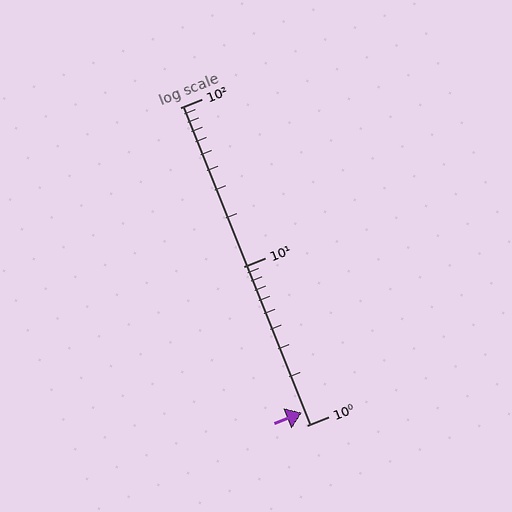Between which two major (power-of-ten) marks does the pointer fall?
The pointer is between 1 and 10.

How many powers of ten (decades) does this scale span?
The scale spans 2 decades, from 1 to 100.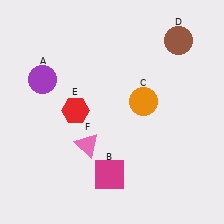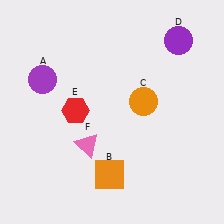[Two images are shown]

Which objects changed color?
B changed from magenta to orange. D changed from brown to purple.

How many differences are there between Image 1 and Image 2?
There are 2 differences between the two images.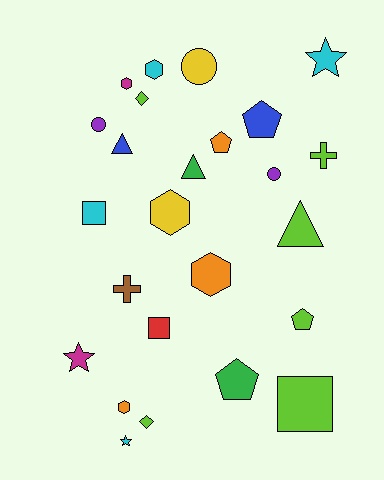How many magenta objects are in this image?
There are 2 magenta objects.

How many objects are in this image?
There are 25 objects.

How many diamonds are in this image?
There are 2 diamonds.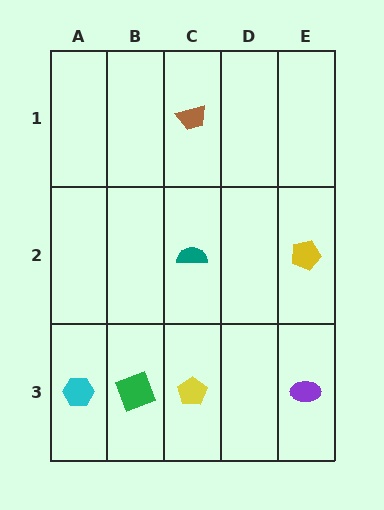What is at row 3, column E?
A purple ellipse.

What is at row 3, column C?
A yellow pentagon.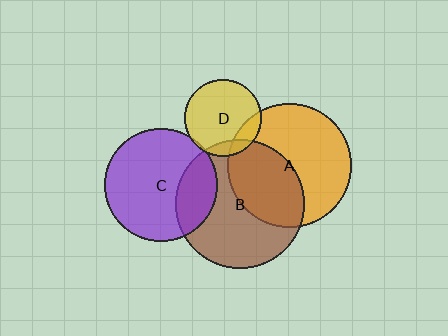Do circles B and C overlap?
Yes.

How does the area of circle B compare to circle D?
Approximately 2.8 times.